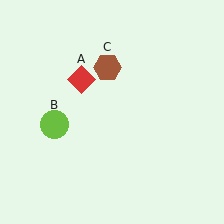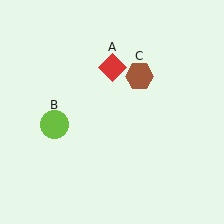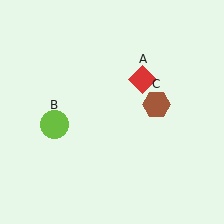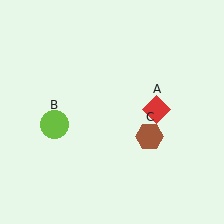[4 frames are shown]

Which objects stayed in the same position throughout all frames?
Lime circle (object B) remained stationary.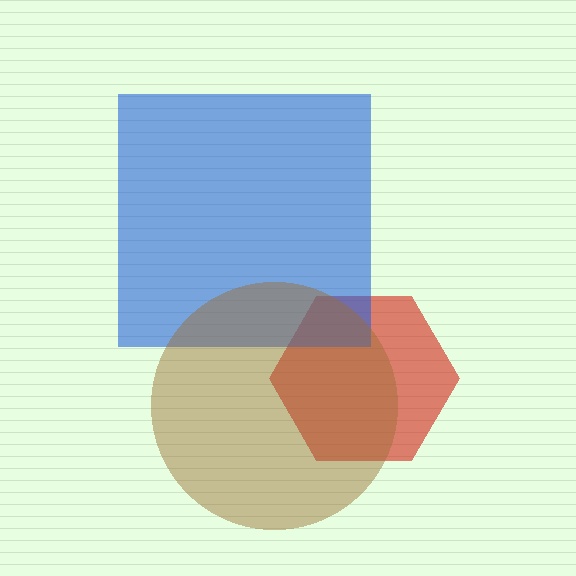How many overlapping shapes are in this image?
There are 3 overlapping shapes in the image.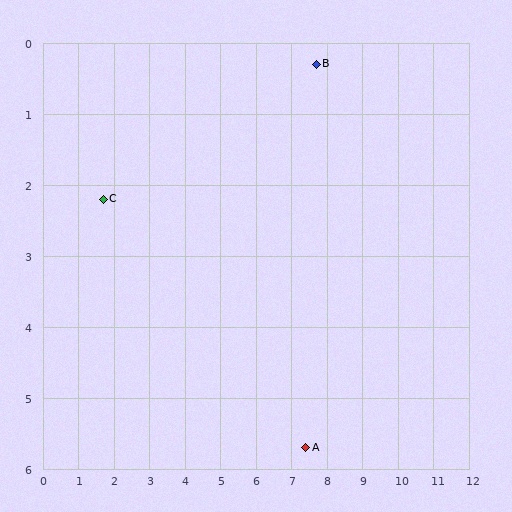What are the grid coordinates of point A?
Point A is at approximately (7.4, 5.7).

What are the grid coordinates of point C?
Point C is at approximately (1.7, 2.2).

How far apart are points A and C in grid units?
Points A and C are about 6.7 grid units apart.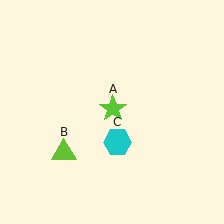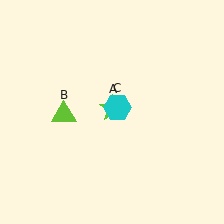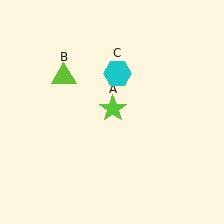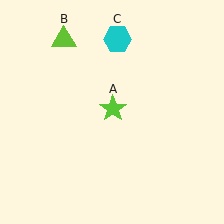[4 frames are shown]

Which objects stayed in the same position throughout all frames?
Lime star (object A) remained stationary.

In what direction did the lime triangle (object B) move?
The lime triangle (object B) moved up.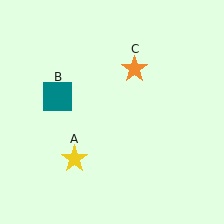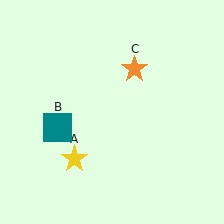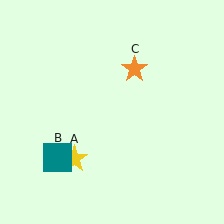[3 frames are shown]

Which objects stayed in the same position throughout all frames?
Yellow star (object A) and orange star (object C) remained stationary.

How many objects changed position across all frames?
1 object changed position: teal square (object B).